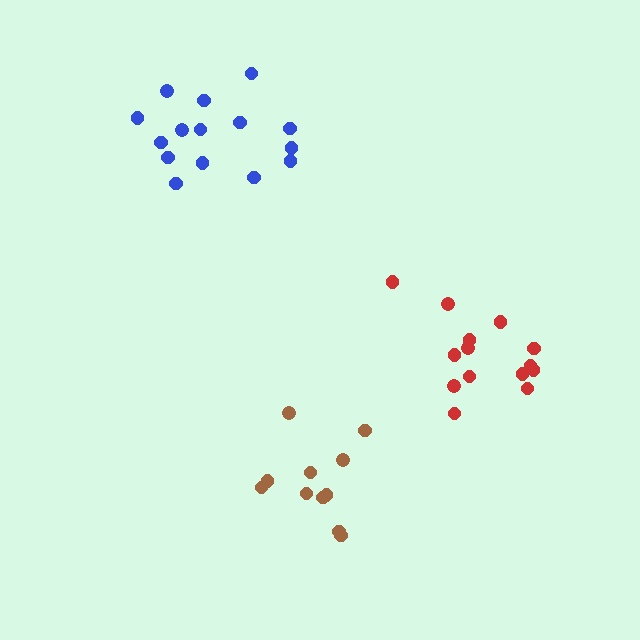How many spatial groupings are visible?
There are 3 spatial groupings.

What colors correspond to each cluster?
The clusters are colored: red, brown, blue.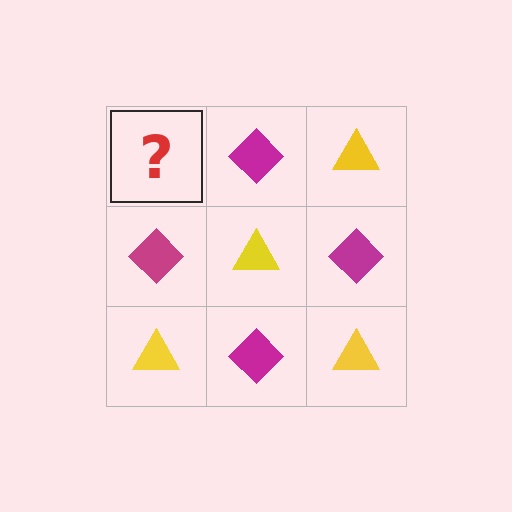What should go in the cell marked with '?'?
The missing cell should contain a yellow triangle.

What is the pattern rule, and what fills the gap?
The rule is that it alternates yellow triangle and magenta diamond in a checkerboard pattern. The gap should be filled with a yellow triangle.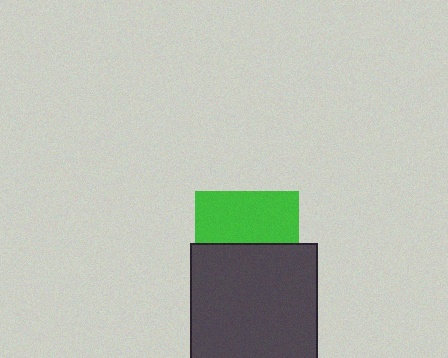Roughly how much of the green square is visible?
About half of it is visible (roughly 50%).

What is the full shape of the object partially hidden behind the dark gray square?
The partially hidden object is a green square.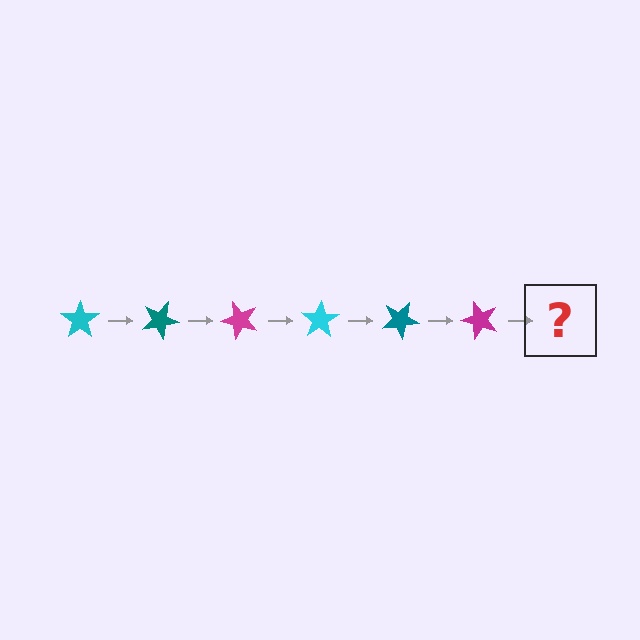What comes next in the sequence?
The next element should be a cyan star, rotated 150 degrees from the start.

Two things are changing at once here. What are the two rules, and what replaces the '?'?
The two rules are that it rotates 25 degrees each step and the color cycles through cyan, teal, and magenta. The '?' should be a cyan star, rotated 150 degrees from the start.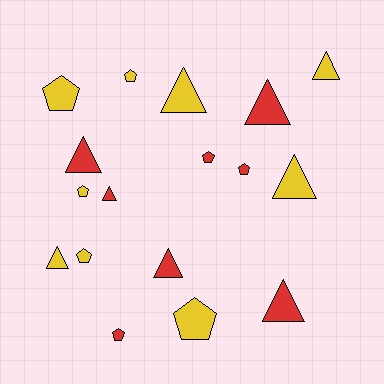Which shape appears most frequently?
Triangle, with 9 objects.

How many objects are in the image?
There are 17 objects.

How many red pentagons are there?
There are 3 red pentagons.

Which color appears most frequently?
Yellow, with 9 objects.